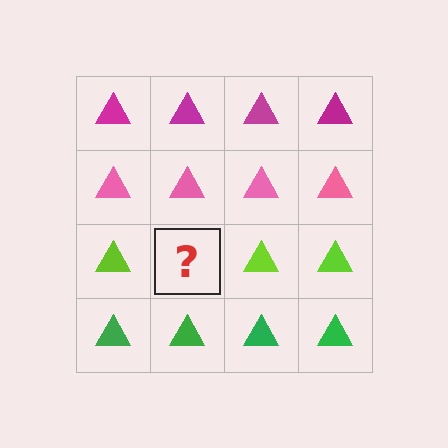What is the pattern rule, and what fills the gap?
The rule is that each row has a consistent color. The gap should be filled with a lime triangle.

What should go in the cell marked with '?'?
The missing cell should contain a lime triangle.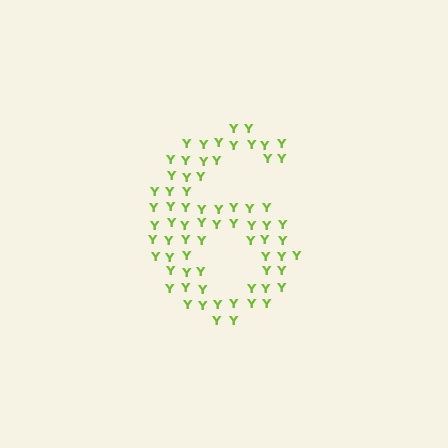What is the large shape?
The large shape is the digit 6.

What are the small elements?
The small elements are letter Y's.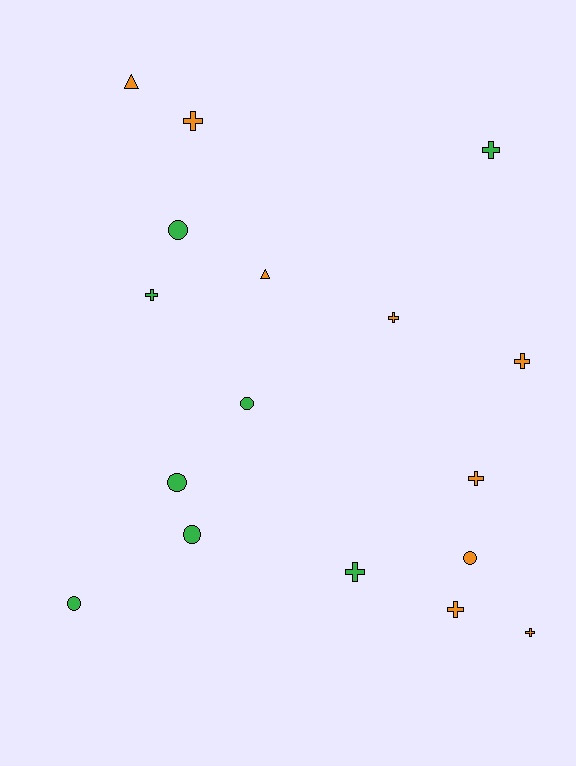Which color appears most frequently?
Orange, with 9 objects.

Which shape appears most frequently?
Cross, with 9 objects.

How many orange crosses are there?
There are 6 orange crosses.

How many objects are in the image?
There are 17 objects.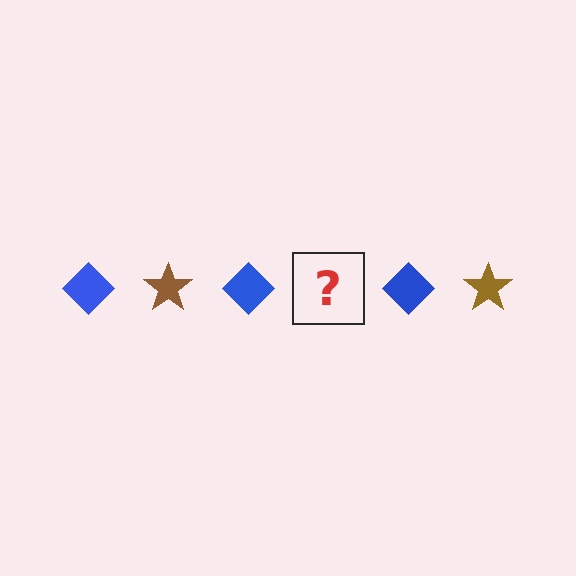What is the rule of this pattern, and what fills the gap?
The rule is that the pattern alternates between blue diamond and brown star. The gap should be filled with a brown star.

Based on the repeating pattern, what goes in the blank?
The blank should be a brown star.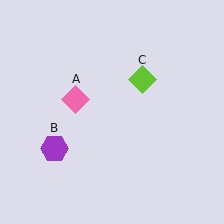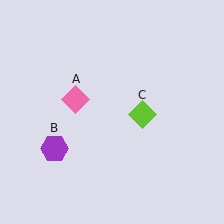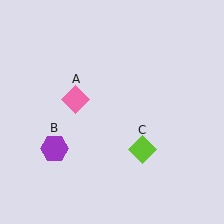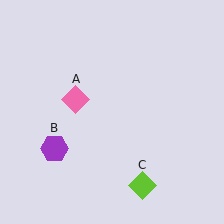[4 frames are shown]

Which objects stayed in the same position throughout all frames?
Pink diamond (object A) and purple hexagon (object B) remained stationary.